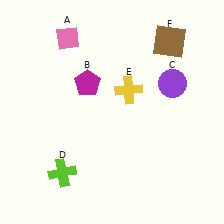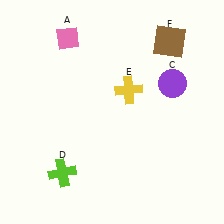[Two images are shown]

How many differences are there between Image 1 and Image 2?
There is 1 difference between the two images.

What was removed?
The magenta pentagon (B) was removed in Image 2.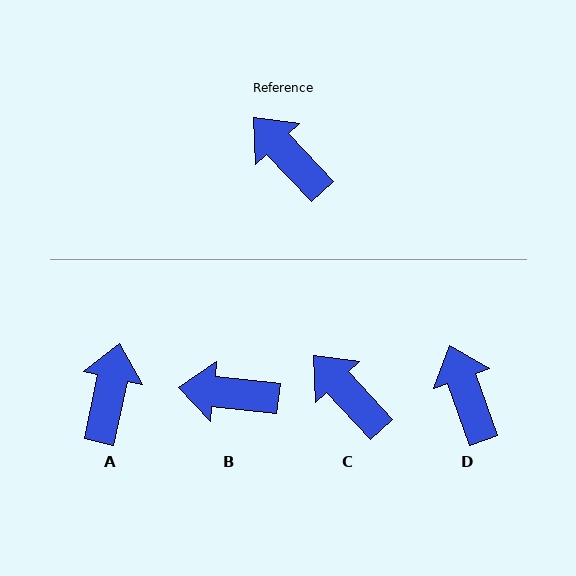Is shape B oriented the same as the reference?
No, it is off by about 41 degrees.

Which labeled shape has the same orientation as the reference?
C.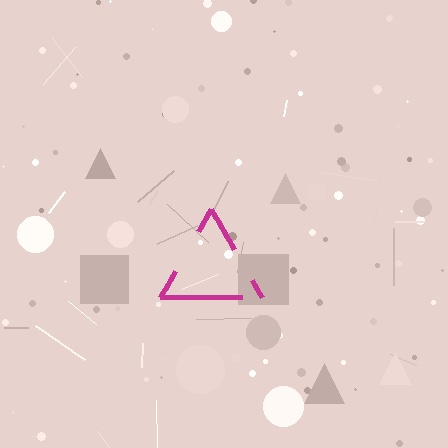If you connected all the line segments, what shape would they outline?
They would outline a triangle.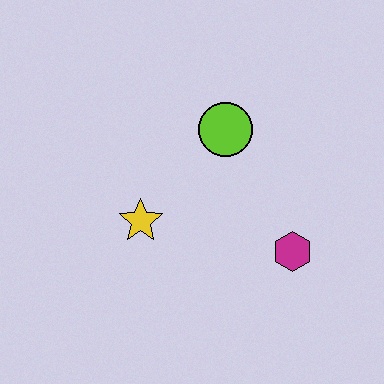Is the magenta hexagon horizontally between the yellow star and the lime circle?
No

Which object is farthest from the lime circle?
The magenta hexagon is farthest from the lime circle.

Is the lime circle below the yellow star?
No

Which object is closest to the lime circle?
The yellow star is closest to the lime circle.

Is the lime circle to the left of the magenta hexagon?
Yes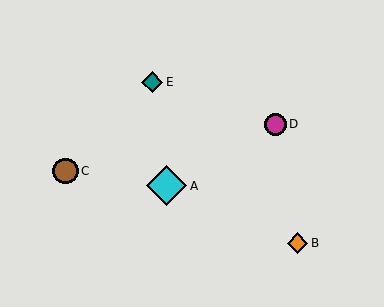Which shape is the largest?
The cyan diamond (labeled A) is the largest.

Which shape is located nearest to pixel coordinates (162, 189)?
The cyan diamond (labeled A) at (167, 186) is nearest to that location.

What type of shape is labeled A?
Shape A is a cyan diamond.